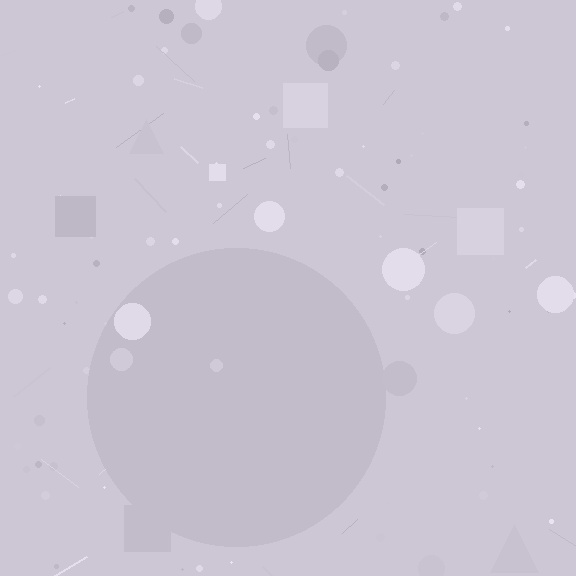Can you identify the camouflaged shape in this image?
The camouflaged shape is a circle.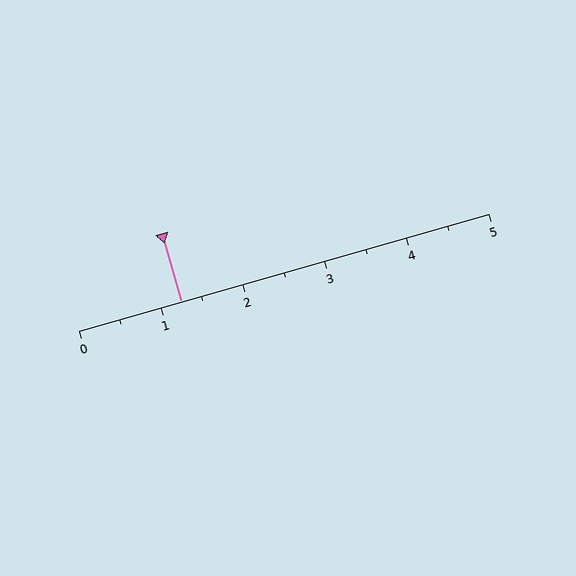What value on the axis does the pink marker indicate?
The marker indicates approximately 1.2.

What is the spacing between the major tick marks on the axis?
The major ticks are spaced 1 apart.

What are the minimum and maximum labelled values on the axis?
The axis runs from 0 to 5.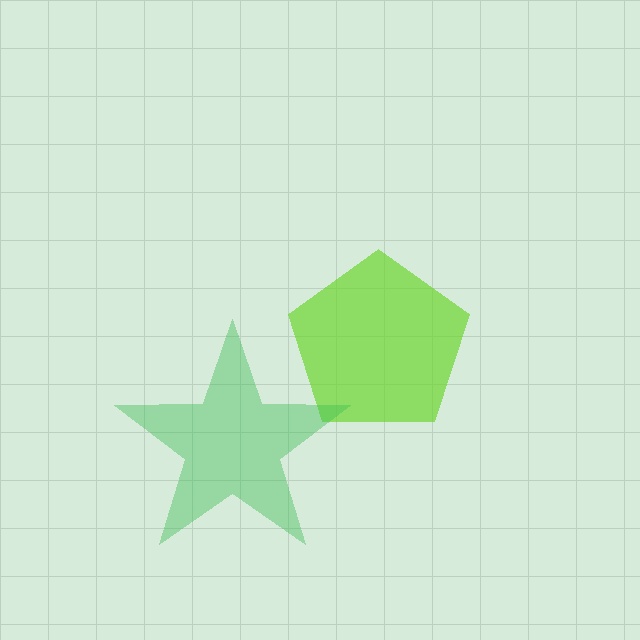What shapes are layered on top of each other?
The layered shapes are: a lime pentagon, a green star.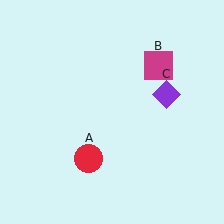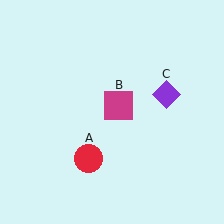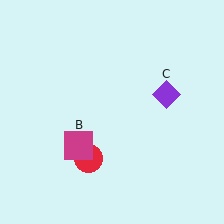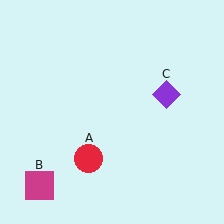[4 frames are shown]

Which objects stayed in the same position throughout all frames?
Red circle (object A) and purple diamond (object C) remained stationary.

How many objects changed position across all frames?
1 object changed position: magenta square (object B).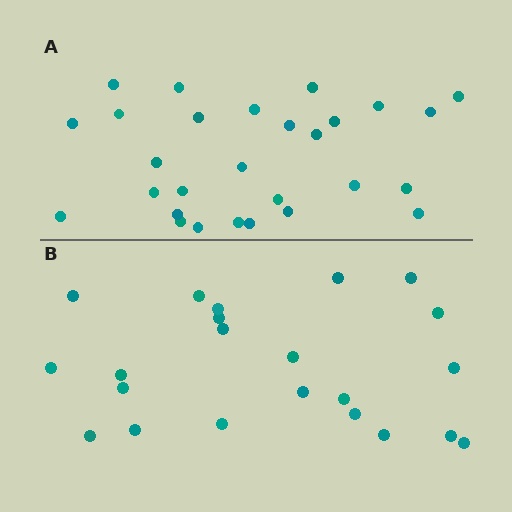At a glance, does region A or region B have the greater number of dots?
Region A (the top region) has more dots.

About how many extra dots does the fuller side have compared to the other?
Region A has about 6 more dots than region B.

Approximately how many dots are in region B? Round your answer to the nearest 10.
About 20 dots. (The exact count is 22, which rounds to 20.)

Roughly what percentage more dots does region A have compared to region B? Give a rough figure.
About 25% more.